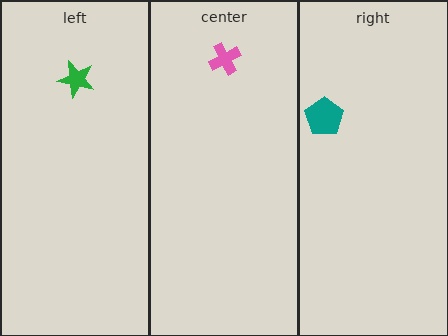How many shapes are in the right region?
1.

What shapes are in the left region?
The green star.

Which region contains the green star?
The left region.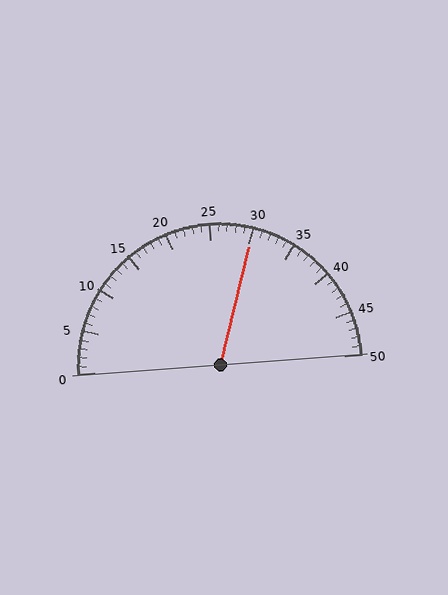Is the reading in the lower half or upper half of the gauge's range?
The reading is in the upper half of the range (0 to 50).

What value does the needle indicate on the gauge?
The needle indicates approximately 30.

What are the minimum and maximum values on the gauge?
The gauge ranges from 0 to 50.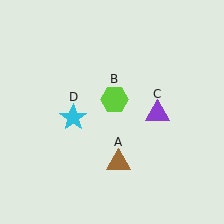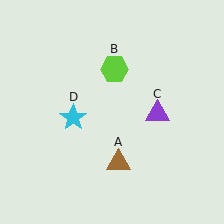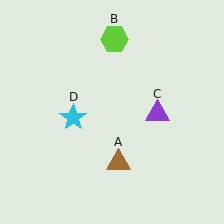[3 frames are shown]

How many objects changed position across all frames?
1 object changed position: lime hexagon (object B).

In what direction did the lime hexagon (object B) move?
The lime hexagon (object B) moved up.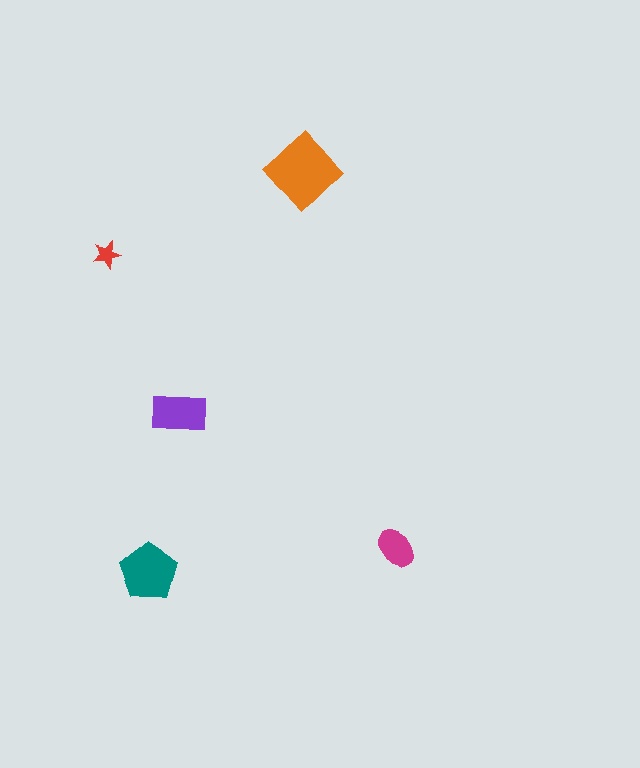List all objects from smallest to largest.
The red star, the magenta ellipse, the purple rectangle, the teal pentagon, the orange diamond.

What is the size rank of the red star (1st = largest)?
5th.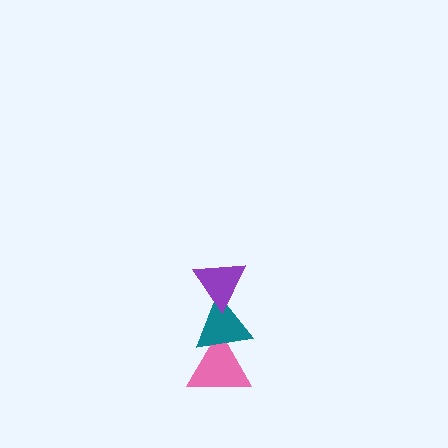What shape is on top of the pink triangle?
The teal triangle is on top of the pink triangle.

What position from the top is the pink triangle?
The pink triangle is 3rd from the top.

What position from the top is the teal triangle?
The teal triangle is 2nd from the top.